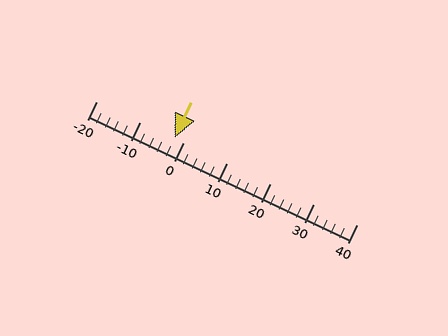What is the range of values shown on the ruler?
The ruler shows values from -20 to 40.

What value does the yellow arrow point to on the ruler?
The yellow arrow points to approximately -2.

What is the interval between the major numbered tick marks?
The major tick marks are spaced 10 units apart.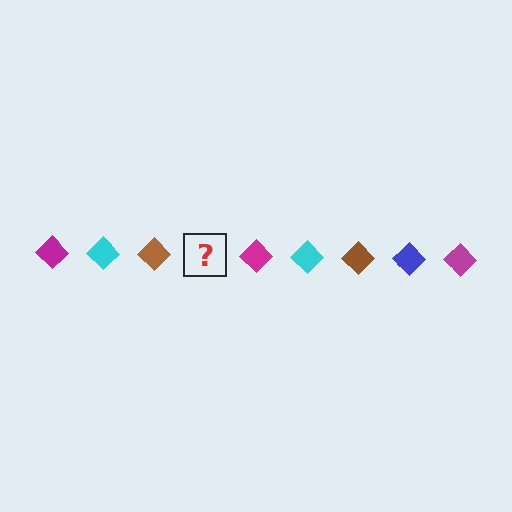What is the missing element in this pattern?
The missing element is a blue diamond.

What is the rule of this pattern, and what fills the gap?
The rule is that the pattern cycles through magenta, cyan, brown, blue diamonds. The gap should be filled with a blue diamond.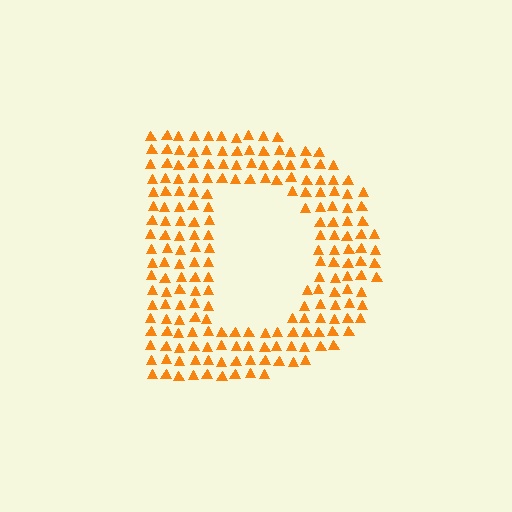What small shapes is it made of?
It is made of small triangles.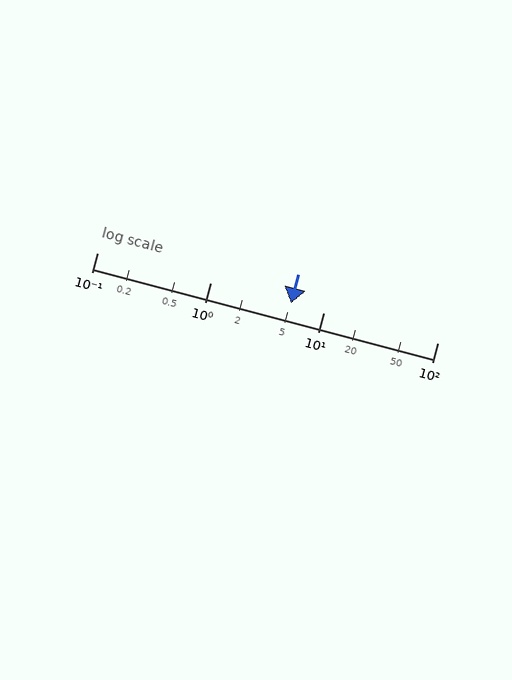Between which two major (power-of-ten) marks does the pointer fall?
The pointer is between 1 and 10.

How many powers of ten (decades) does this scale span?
The scale spans 3 decades, from 0.1 to 100.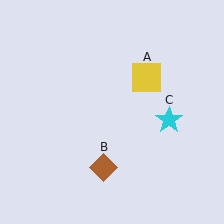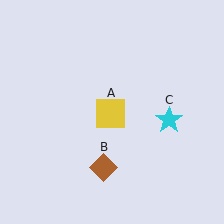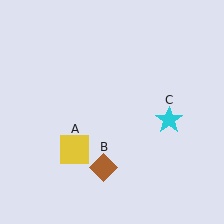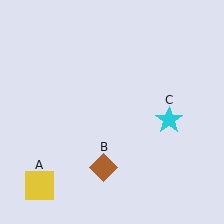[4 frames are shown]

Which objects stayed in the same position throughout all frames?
Brown diamond (object B) and cyan star (object C) remained stationary.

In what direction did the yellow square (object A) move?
The yellow square (object A) moved down and to the left.